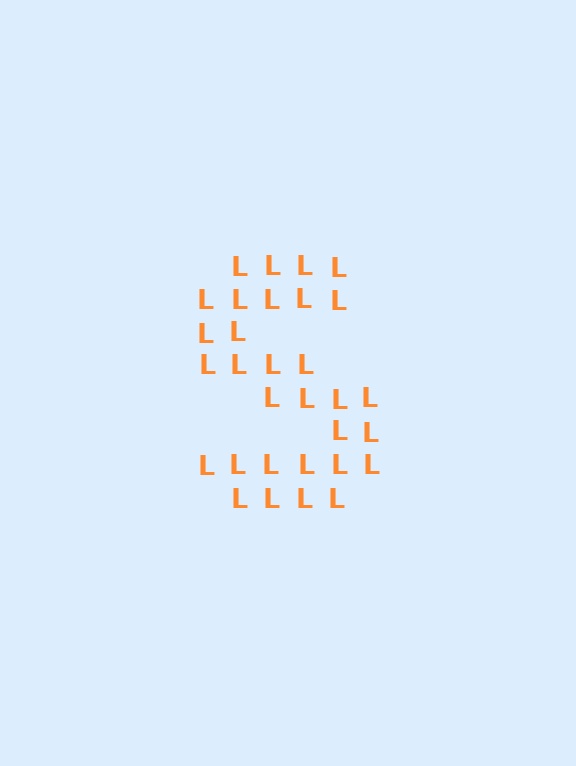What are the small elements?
The small elements are letter L's.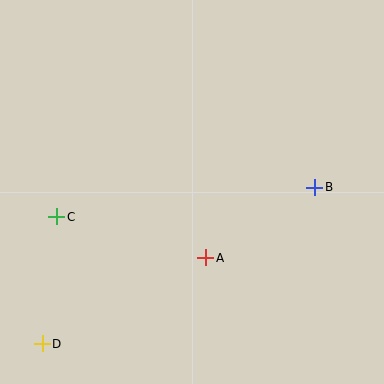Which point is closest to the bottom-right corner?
Point B is closest to the bottom-right corner.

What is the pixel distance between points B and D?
The distance between B and D is 314 pixels.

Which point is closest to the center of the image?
Point A at (206, 258) is closest to the center.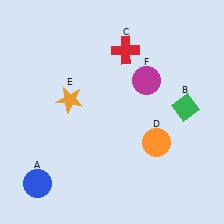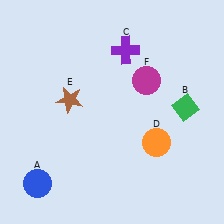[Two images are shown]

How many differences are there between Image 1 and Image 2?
There are 2 differences between the two images.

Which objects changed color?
C changed from red to purple. E changed from orange to brown.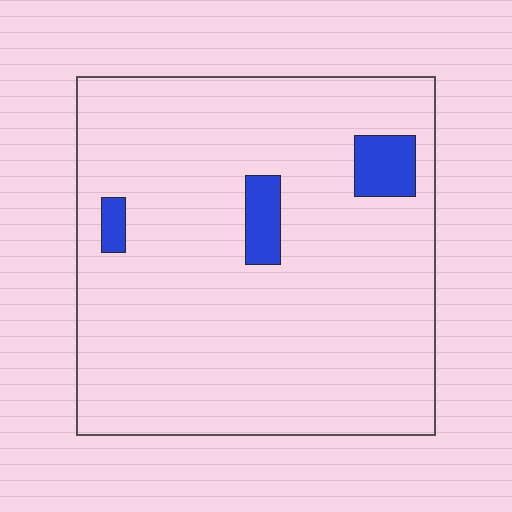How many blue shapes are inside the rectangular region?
3.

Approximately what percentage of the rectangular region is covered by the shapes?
Approximately 5%.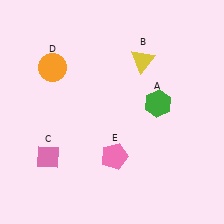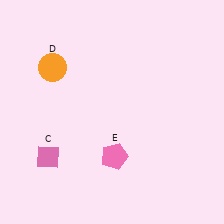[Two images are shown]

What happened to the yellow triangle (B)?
The yellow triangle (B) was removed in Image 2. It was in the top-right area of Image 1.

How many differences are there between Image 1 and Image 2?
There are 2 differences between the two images.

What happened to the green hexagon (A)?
The green hexagon (A) was removed in Image 2. It was in the top-right area of Image 1.